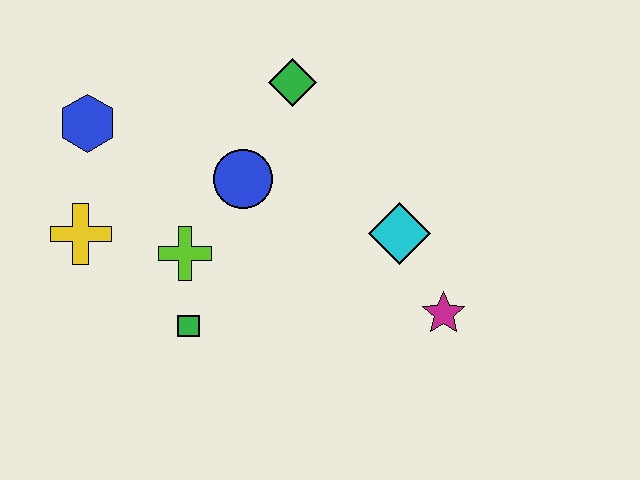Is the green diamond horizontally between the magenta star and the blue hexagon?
Yes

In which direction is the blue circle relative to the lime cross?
The blue circle is above the lime cross.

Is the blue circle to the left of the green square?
No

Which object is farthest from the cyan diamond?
The blue hexagon is farthest from the cyan diamond.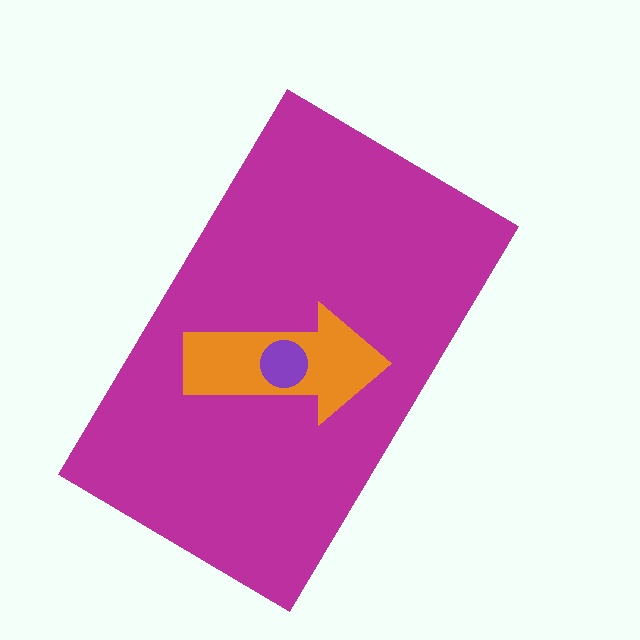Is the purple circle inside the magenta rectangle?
Yes.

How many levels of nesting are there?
3.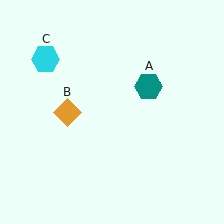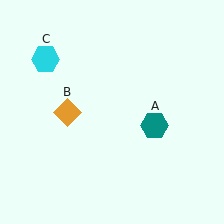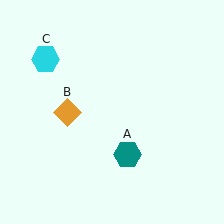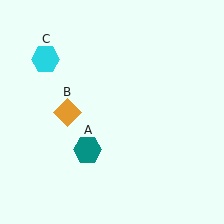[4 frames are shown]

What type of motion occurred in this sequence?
The teal hexagon (object A) rotated clockwise around the center of the scene.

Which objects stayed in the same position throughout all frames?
Orange diamond (object B) and cyan hexagon (object C) remained stationary.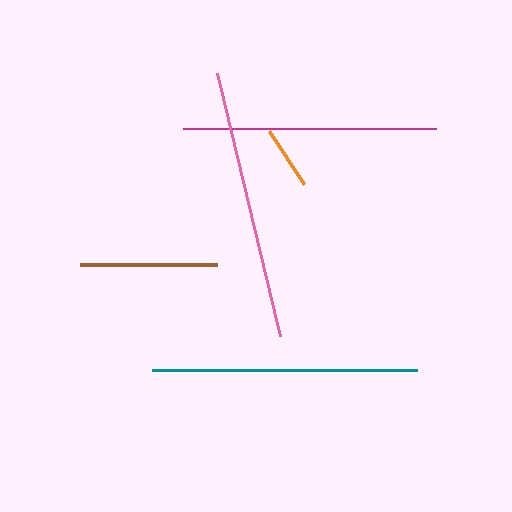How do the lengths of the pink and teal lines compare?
The pink and teal lines are approximately the same length.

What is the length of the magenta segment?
The magenta segment is approximately 253 pixels long.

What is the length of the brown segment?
The brown segment is approximately 137 pixels long.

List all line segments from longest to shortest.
From longest to shortest: pink, teal, magenta, brown, orange.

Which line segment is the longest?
The pink line is the longest at approximately 271 pixels.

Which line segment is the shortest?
The orange line is the shortest at approximately 63 pixels.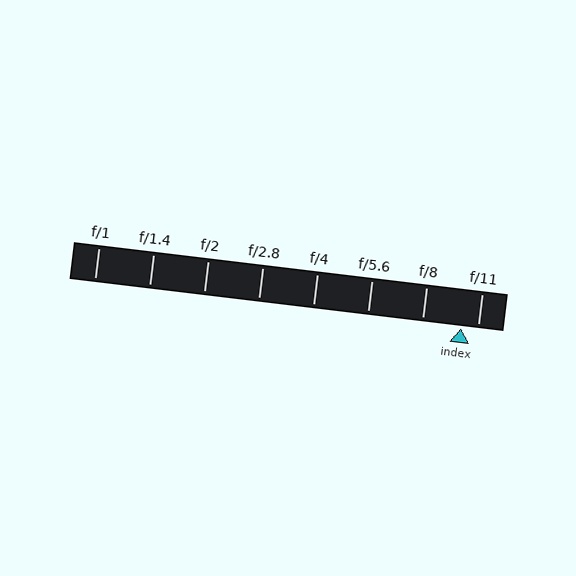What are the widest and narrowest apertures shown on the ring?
The widest aperture shown is f/1 and the narrowest is f/11.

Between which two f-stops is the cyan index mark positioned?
The index mark is between f/8 and f/11.